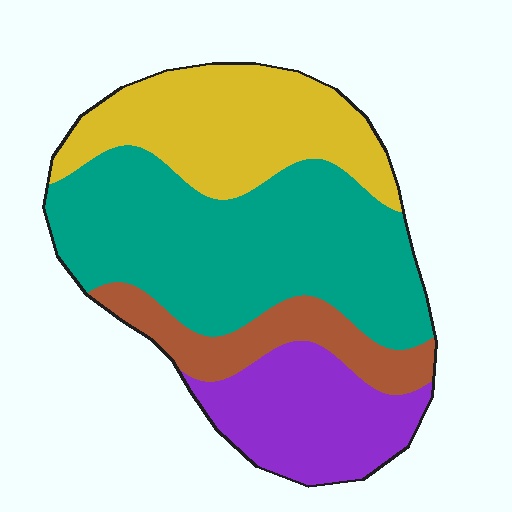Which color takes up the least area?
Brown, at roughly 15%.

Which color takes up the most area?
Teal, at roughly 45%.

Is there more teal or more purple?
Teal.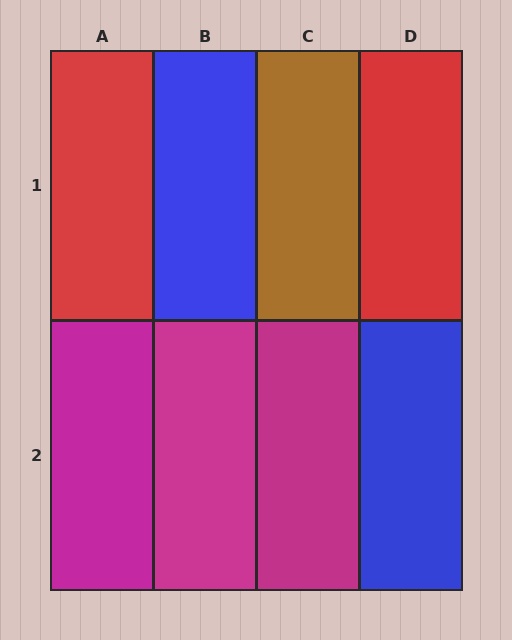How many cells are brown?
1 cell is brown.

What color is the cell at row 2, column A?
Magenta.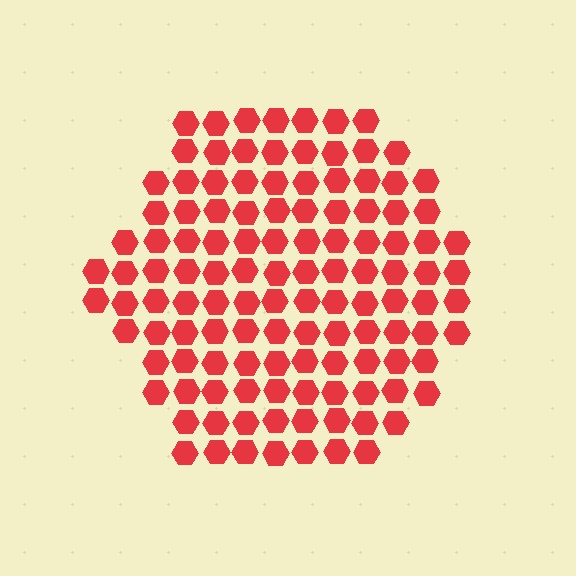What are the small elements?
The small elements are hexagons.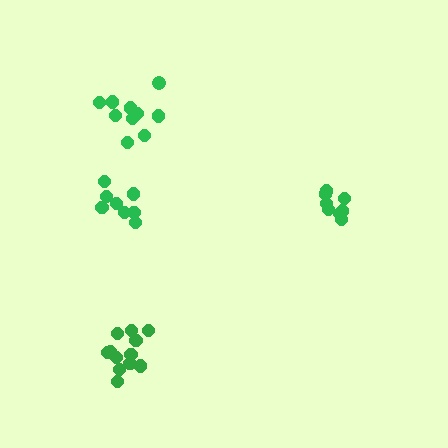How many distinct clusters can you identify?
There are 4 distinct clusters.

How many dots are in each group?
Group 1: 10 dots, Group 2: 12 dots, Group 3: 8 dots, Group 4: 8 dots (38 total).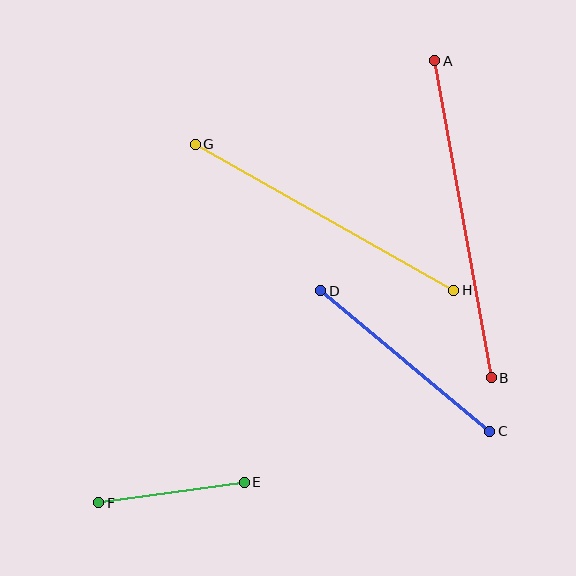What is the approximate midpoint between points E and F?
The midpoint is at approximately (171, 493) pixels.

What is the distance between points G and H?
The distance is approximately 297 pixels.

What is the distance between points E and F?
The distance is approximately 147 pixels.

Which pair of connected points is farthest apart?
Points A and B are farthest apart.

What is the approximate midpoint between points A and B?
The midpoint is at approximately (463, 219) pixels.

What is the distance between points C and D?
The distance is approximately 220 pixels.